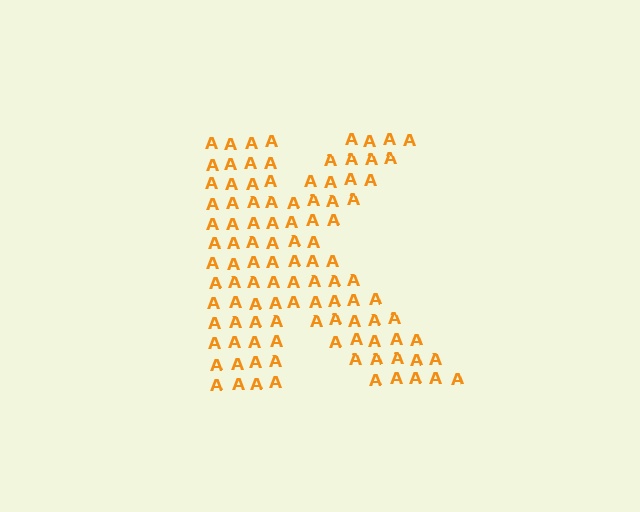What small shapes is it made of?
It is made of small letter A's.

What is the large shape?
The large shape is the letter K.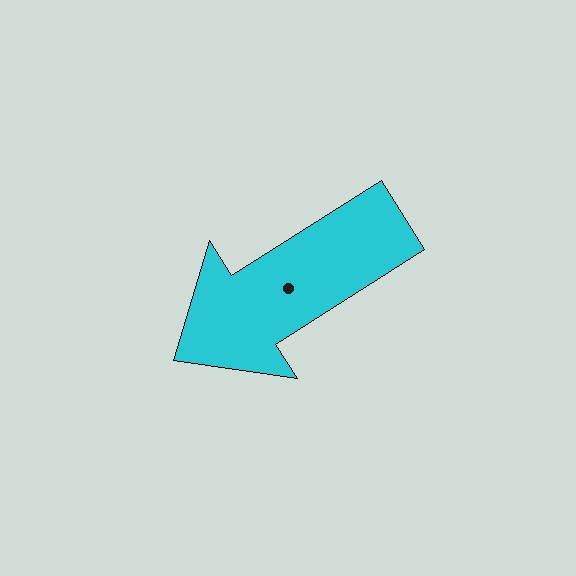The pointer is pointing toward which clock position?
Roughly 8 o'clock.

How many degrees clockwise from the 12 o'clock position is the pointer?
Approximately 238 degrees.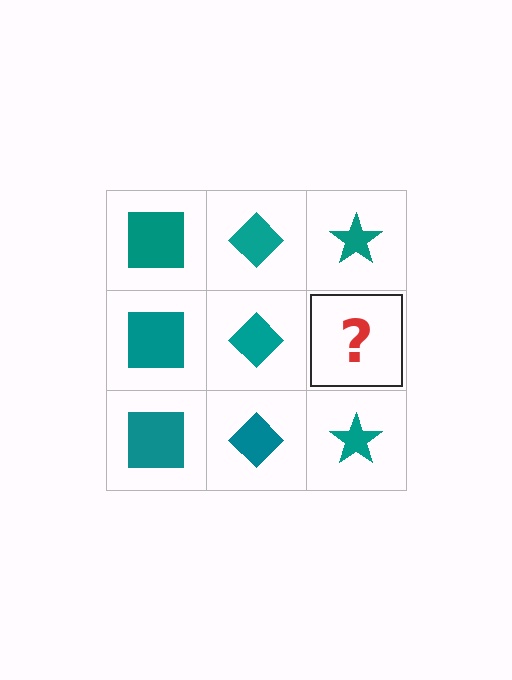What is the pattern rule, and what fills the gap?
The rule is that each column has a consistent shape. The gap should be filled with a teal star.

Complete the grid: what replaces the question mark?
The question mark should be replaced with a teal star.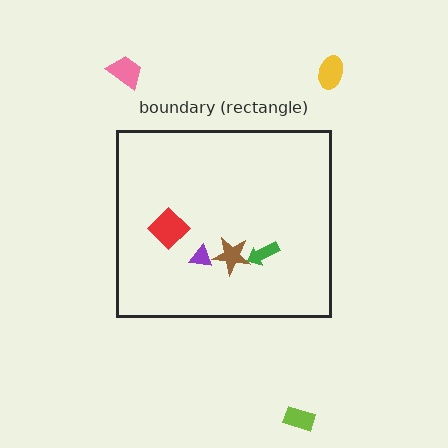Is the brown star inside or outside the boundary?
Inside.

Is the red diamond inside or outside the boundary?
Inside.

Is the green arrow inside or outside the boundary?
Inside.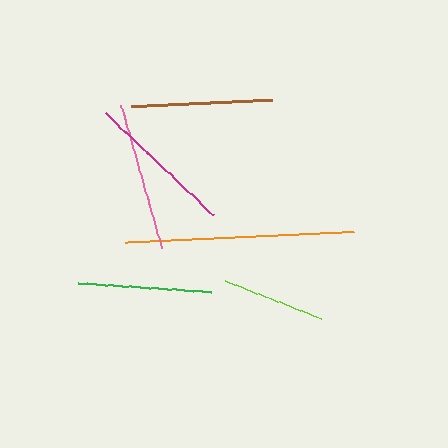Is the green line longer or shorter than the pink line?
The pink line is longer than the green line.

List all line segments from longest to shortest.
From longest to shortest: orange, magenta, pink, brown, green, lime.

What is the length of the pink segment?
The pink segment is approximately 149 pixels long.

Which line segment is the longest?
The orange line is the longest at approximately 229 pixels.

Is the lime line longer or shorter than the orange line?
The orange line is longer than the lime line.